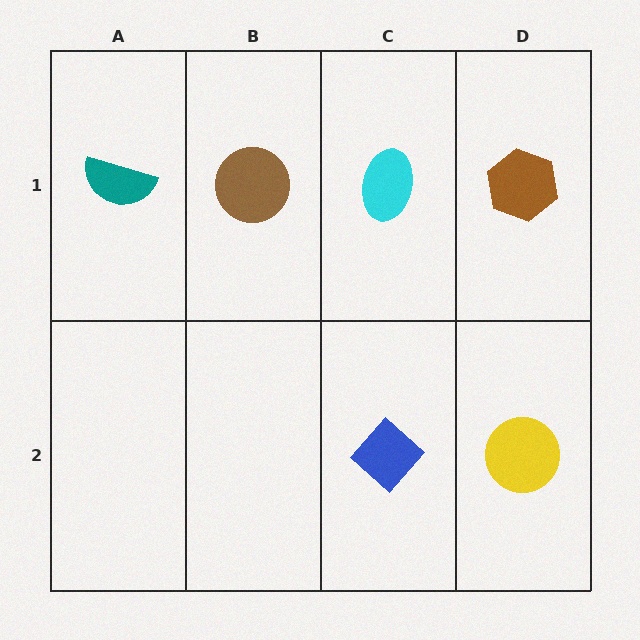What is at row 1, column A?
A teal semicircle.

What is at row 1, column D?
A brown hexagon.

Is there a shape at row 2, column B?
No, that cell is empty.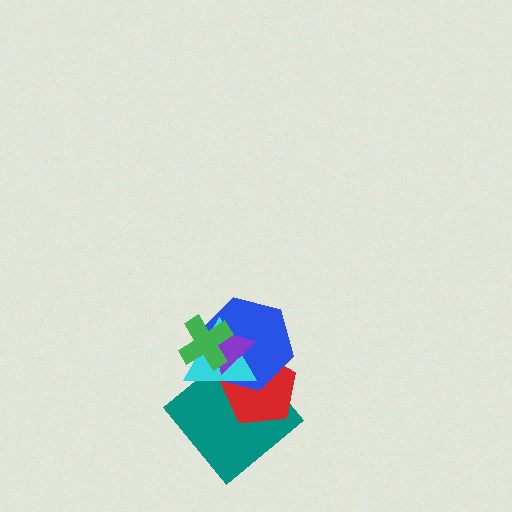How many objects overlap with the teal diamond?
4 objects overlap with the teal diamond.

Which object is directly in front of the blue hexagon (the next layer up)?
The cyan triangle is directly in front of the blue hexagon.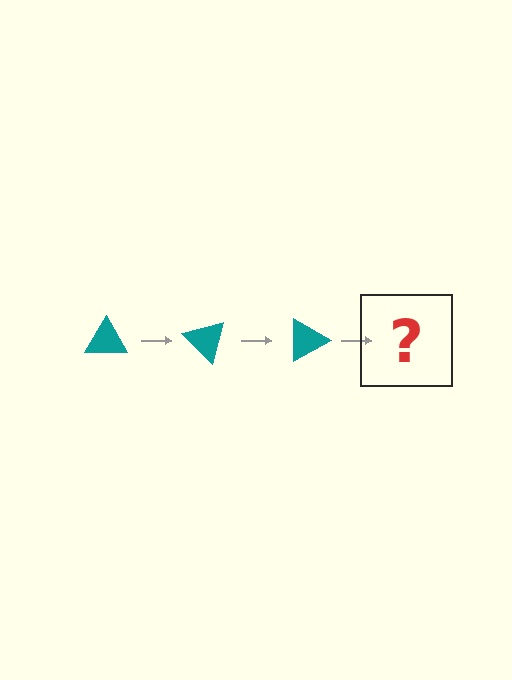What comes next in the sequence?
The next element should be a teal triangle rotated 135 degrees.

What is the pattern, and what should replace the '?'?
The pattern is that the triangle rotates 45 degrees each step. The '?' should be a teal triangle rotated 135 degrees.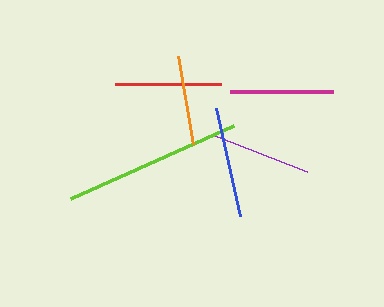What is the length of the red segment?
The red segment is approximately 107 pixels long.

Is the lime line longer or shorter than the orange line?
The lime line is longer than the orange line.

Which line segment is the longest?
The lime line is the longest at approximately 178 pixels.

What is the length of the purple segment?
The purple segment is approximately 102 pixels long.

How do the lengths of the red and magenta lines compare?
The red and magenta lines are approximately the same length.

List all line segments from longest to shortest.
From longest to shortest: lime, blue, red, magenta, purple, orange.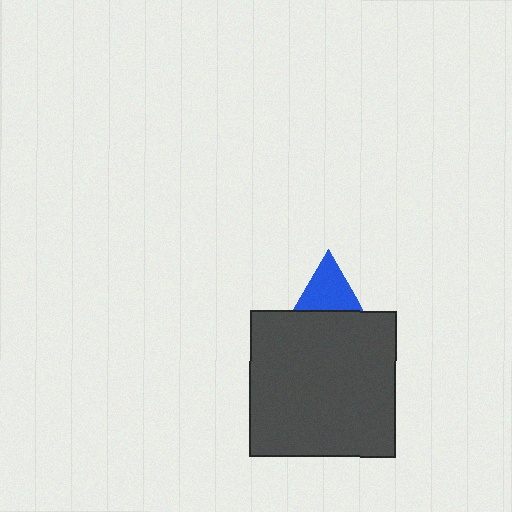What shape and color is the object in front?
The object in front is a dark gray square.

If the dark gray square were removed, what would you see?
You would see the complete blue triangle.